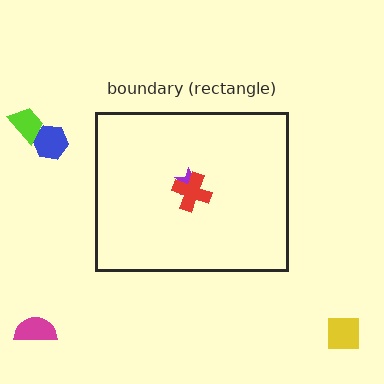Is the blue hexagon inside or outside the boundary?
Outside.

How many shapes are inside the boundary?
2 inside, 4 outside.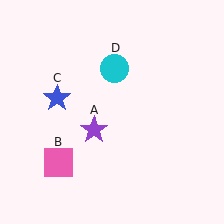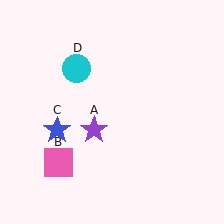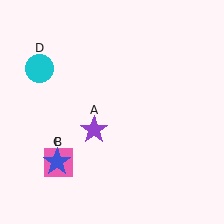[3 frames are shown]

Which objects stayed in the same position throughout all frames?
Purple star (object A) and pink square (object B) remained stationary.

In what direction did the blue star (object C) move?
The blue star (object C) moved down.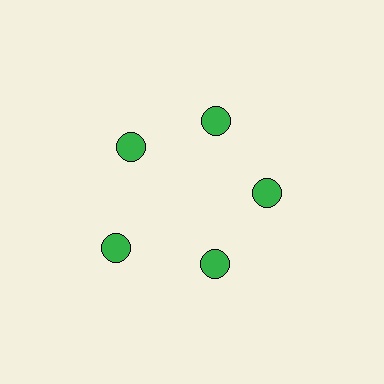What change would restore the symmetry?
The symmetry would be restored by moving it inward, back onto the ring so that all 5 circles sit at equal angles and equal distance from the center.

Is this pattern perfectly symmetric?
No. The 5 green circles are arranged in a ring, but one element near the 8 o'clock position is pushed outward from the center, breaking the 5-fold rotational symmetry.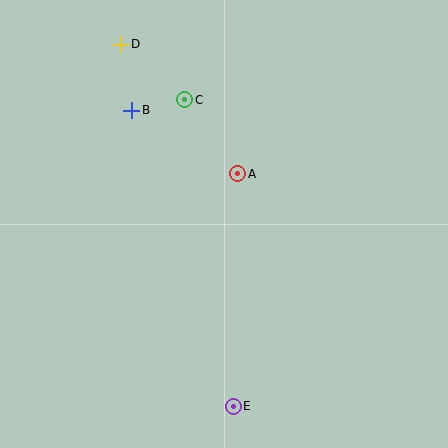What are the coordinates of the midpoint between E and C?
The midpoint between E and C is at (209, 253).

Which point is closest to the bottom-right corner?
Point E is closest to the bottom-right corner.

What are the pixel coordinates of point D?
Point D is at (121, 44).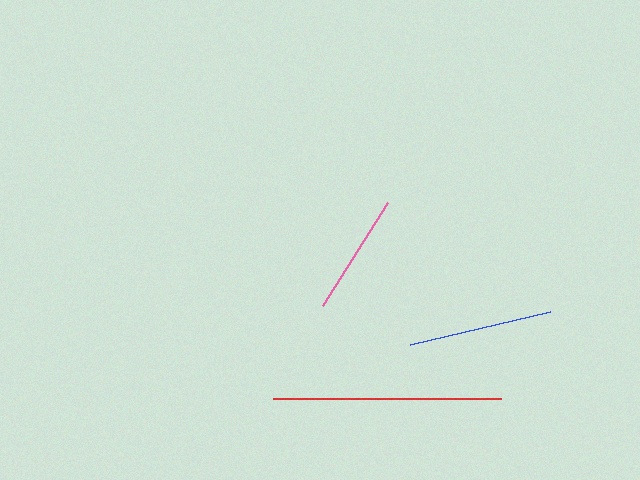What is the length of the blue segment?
The blue segment is approximately 144 pixels long.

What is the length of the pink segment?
The pink segment is approximately 122 pixels long.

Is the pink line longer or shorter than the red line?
The red line is longer than the pink line.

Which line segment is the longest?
The red line is the longest at approximately 228 pixels.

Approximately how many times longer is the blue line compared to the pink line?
The blue line is approximately 1.2 times the length of the pink line.